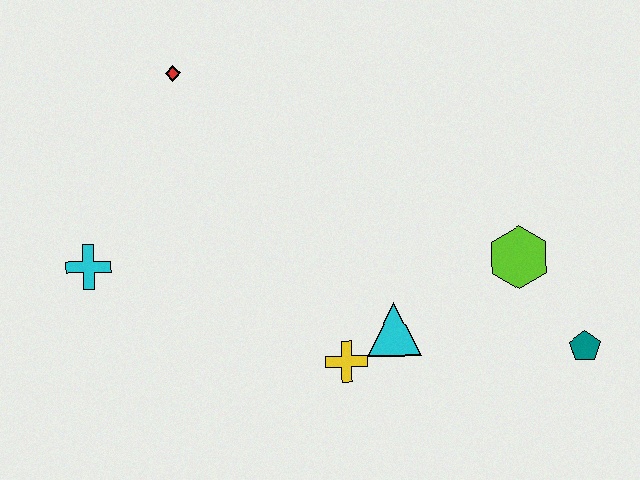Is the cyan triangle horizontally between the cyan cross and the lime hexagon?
Yes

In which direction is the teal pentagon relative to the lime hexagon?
The teal pentagon is below the lime hexagon.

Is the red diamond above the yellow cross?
Yes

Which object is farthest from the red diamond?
The teal pentagon is farthest from the red diamond.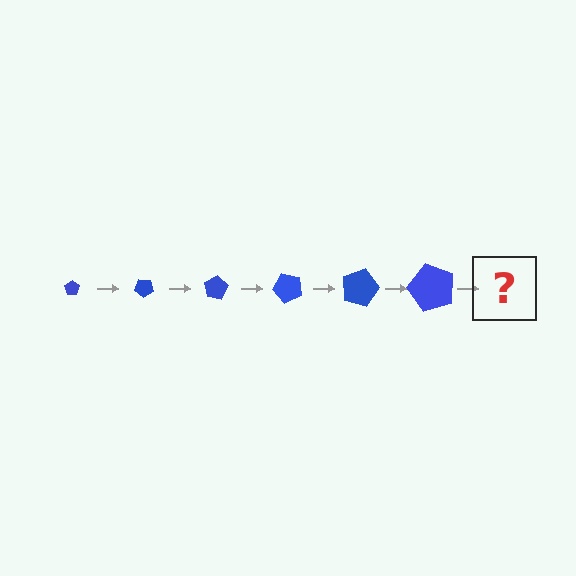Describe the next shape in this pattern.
It should be a pentagon, larger than the previous one and rotated 240 degrees from the start.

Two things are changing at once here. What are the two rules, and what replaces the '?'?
The two rules are that the pentagon grows larger each step and it rotates 40 degrees each step. The '?' should be a pentagon, larger than the previous one and rotated 240 degrees from the start.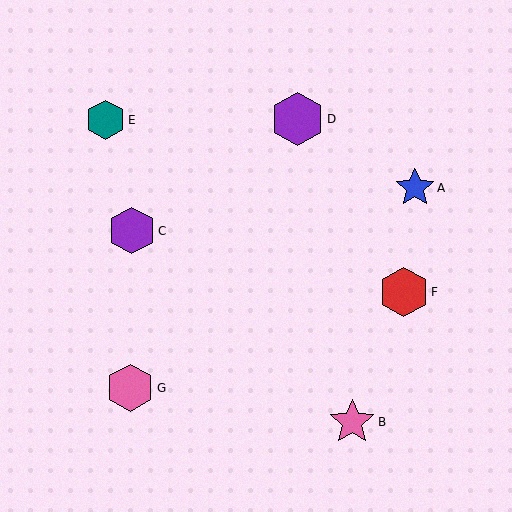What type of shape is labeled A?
Shape A is a blue star.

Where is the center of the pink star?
The center of the pink star is at (352, 422).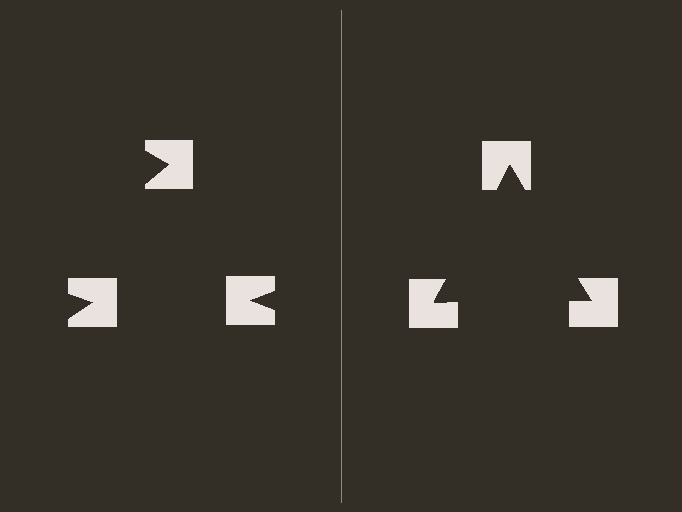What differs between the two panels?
The notched squares are positioned identically on both sides; only the wedge orientations differ. On the right they align to a triangle; on the left they are misaligned.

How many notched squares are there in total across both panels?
6 — 3 on each side.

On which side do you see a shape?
An illusory triangle appears on the right side. On the left side the wedge cuts are rotated, so no coherent shape forms.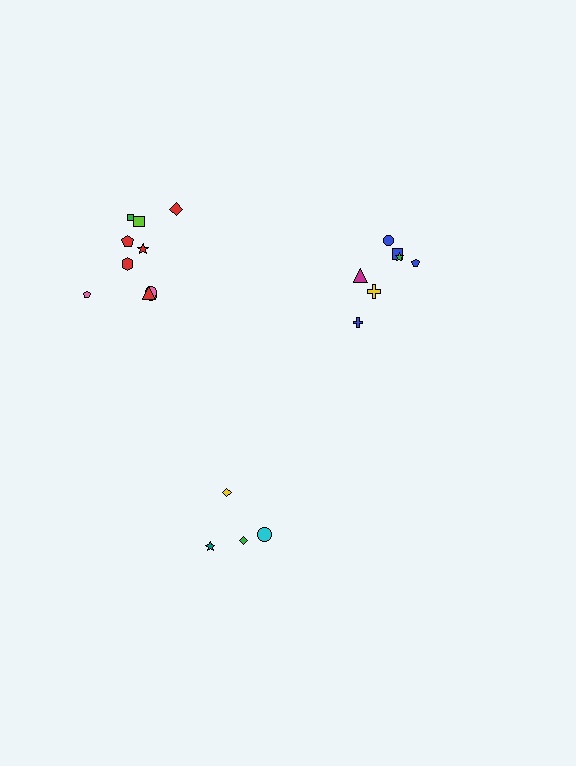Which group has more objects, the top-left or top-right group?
The top-left group.